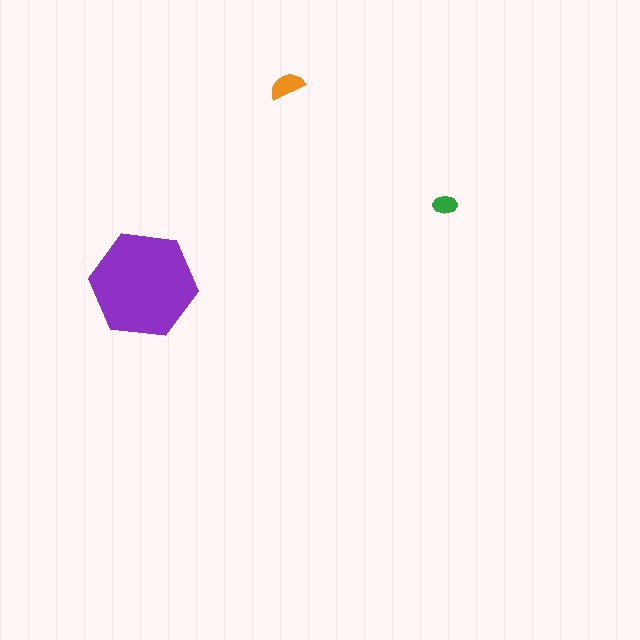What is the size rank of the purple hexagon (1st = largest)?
1st.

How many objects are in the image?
There are 3 objects in the image.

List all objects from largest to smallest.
The purple hexagon, the orange semicircle, the green ellipse.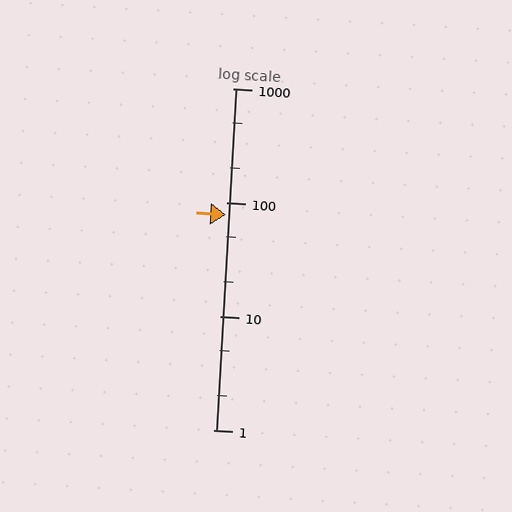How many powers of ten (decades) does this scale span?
The scale spans 3 decades, from 1 to 1000.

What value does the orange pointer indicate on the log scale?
The pointer indicates approximately 77.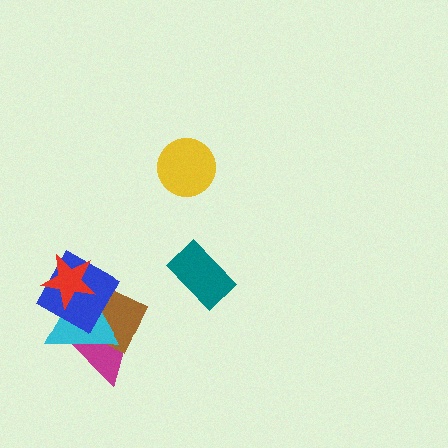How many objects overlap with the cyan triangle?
4 objects overlap with the cyan triangle.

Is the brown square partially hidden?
Yes, it is partially covered by another shape.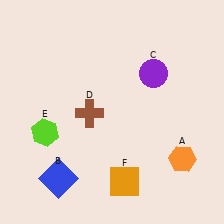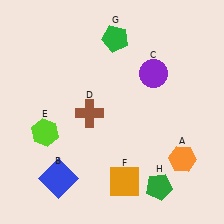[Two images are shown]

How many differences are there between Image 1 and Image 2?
There are 2 differences between the two images.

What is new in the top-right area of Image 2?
A green pentagon (G) was added in the top-right area of Image 2.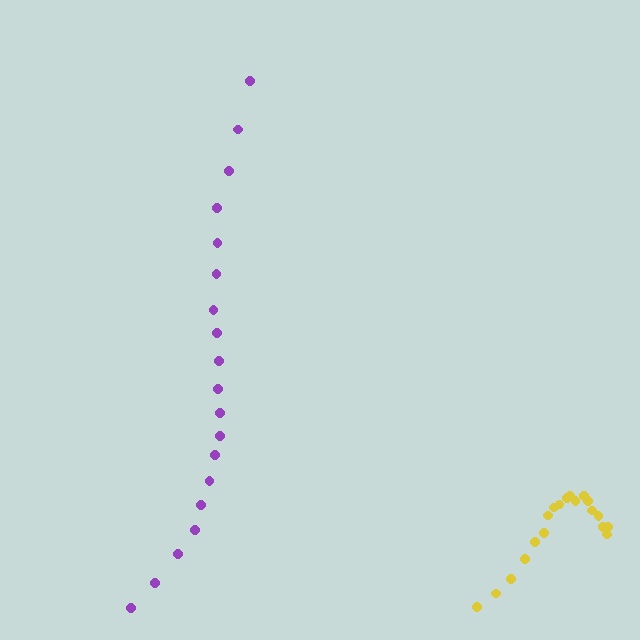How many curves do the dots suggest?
There are 2 distinct paths.